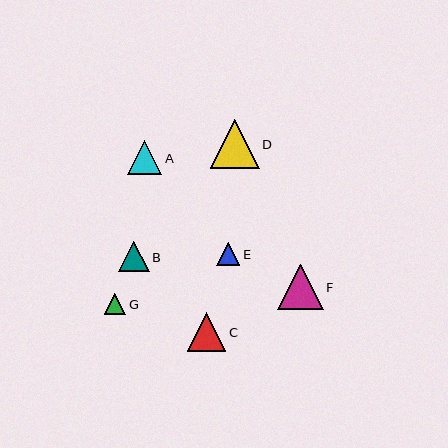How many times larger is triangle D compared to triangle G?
Triangle D is approximately 2.3 times the size of triangle G.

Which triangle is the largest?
Triangle D is the largest with a size of approximately 49 pixels.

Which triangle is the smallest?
Triangle G is the smallest with a size of approximately 21 pixels.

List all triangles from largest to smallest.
From largest to smallest: D, F, C, A, B, E, G.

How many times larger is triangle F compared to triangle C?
Triangle F is approximately 1.2 times the size of triangle C.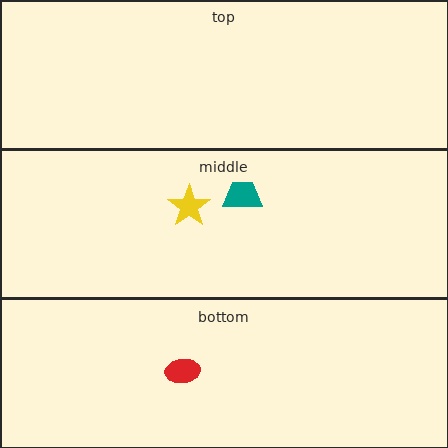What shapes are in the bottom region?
The red ellipse.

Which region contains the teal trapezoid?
The middle region.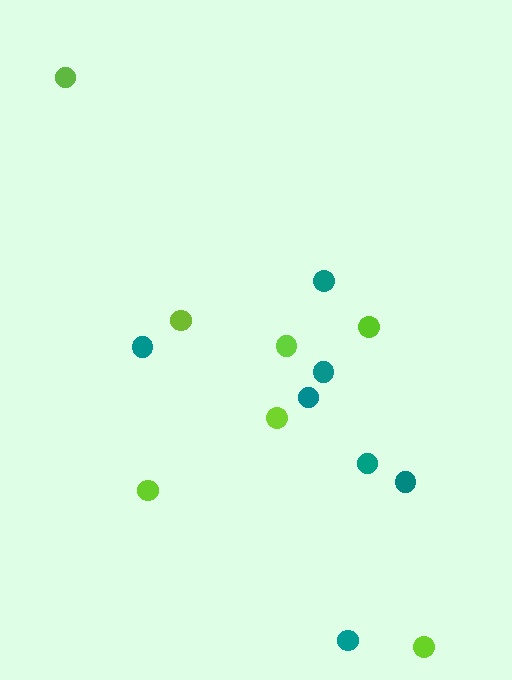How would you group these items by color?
There are 2 groups: one group of lime circles (7) and one group of teal circles (7).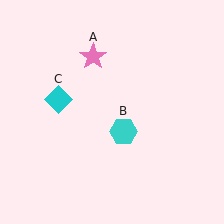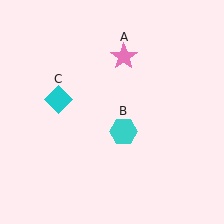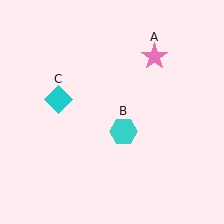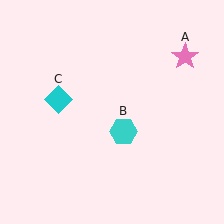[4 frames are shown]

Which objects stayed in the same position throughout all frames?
Cyan hexagon (object B) and cyan diamond (object C) remained stationary.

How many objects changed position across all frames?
1 object changed position: pink star (object A).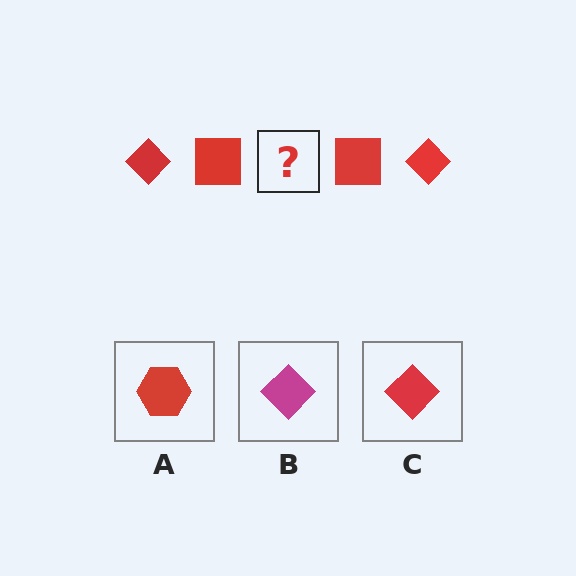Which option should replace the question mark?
Option C.